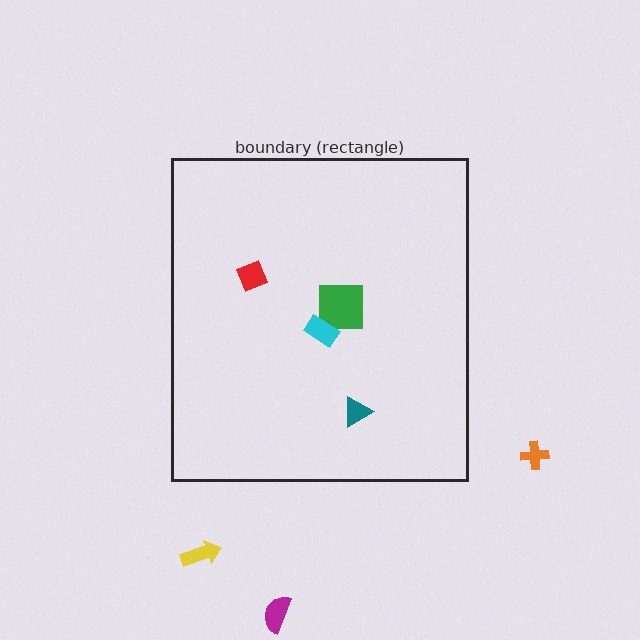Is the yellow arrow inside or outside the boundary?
Outside.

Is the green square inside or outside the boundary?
Inside.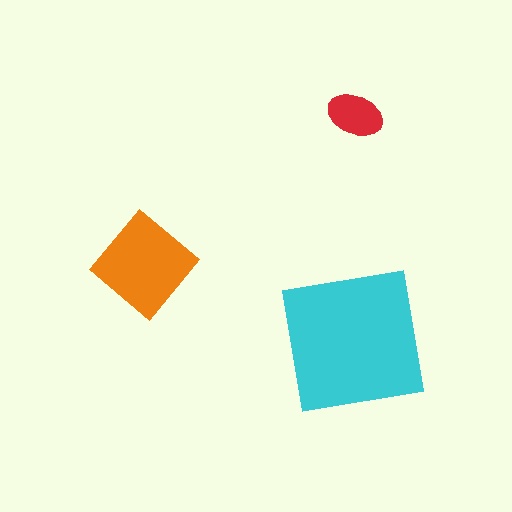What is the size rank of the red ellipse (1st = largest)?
3rd.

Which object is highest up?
The red ellipse is topmost.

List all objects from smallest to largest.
The red ellipse, the orange diamond, the cyan square.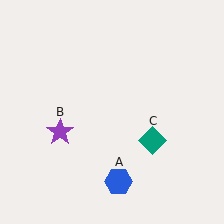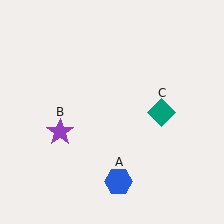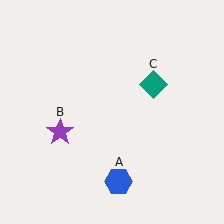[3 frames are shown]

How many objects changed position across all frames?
1 object changed position: teal diamond (object C).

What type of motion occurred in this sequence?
The teal diamond (object C) rotated counterclockwise around the center of the scene.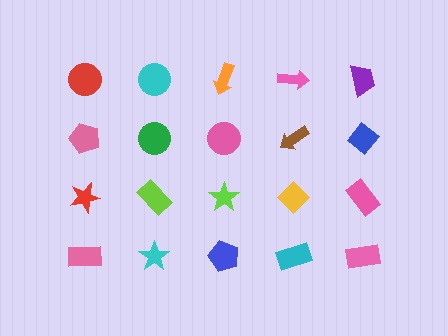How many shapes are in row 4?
5 shapes.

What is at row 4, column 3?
A blue pentagon.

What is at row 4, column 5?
A pink rectangle.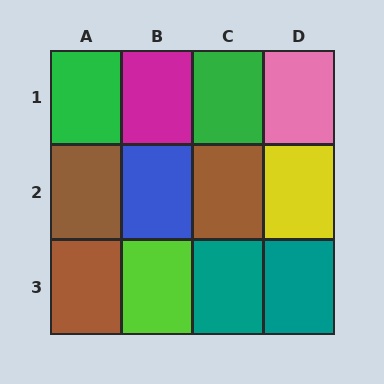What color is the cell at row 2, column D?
Yellow.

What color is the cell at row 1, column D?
Pink.